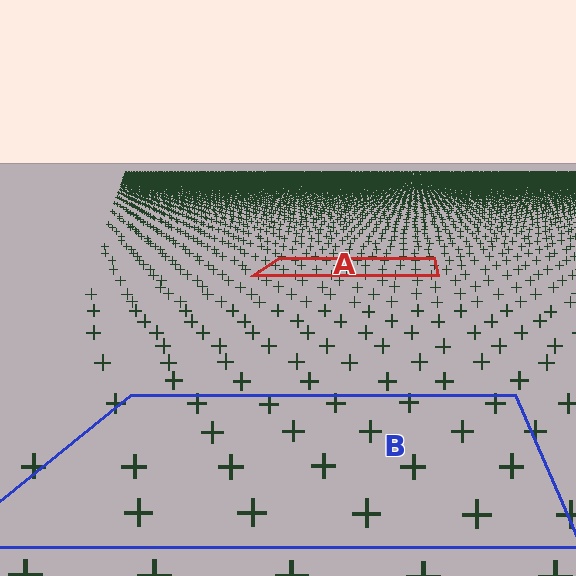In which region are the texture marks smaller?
The texture marks are smaller in region A, because it is farther away.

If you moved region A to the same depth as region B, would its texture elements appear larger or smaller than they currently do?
They would appear larger. At a closer depth, the same texture elements are projected at a bigger on-screen size.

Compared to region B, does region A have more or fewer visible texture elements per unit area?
Region A has more texture elements per unit area — they are packed more densely because it is farther away.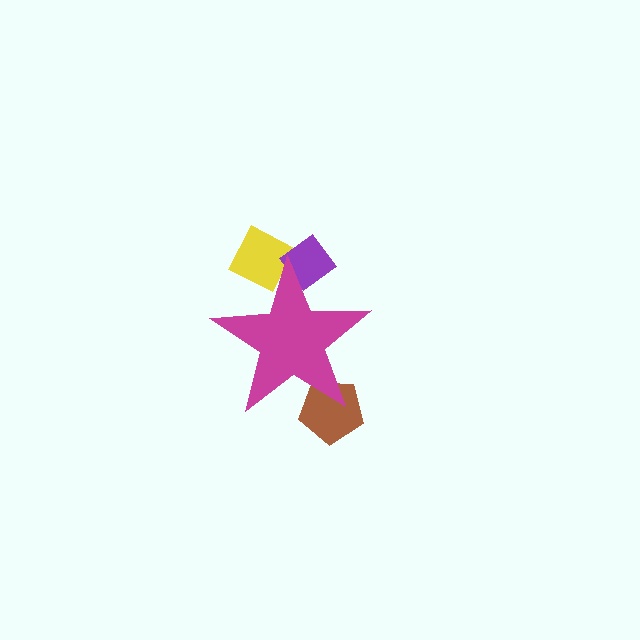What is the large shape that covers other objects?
A magenta star.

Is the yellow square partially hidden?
Yes, the yellow square is partially hidden behind the magenta star.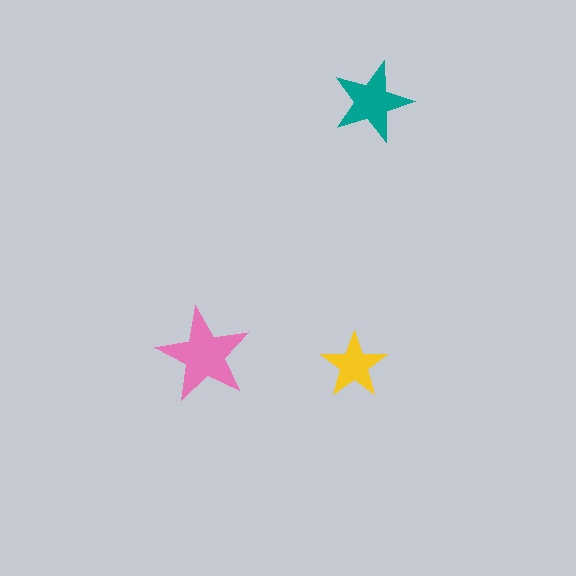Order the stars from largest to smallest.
the pink one, the teal one, the yellow one.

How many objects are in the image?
There are 3 objects in the image.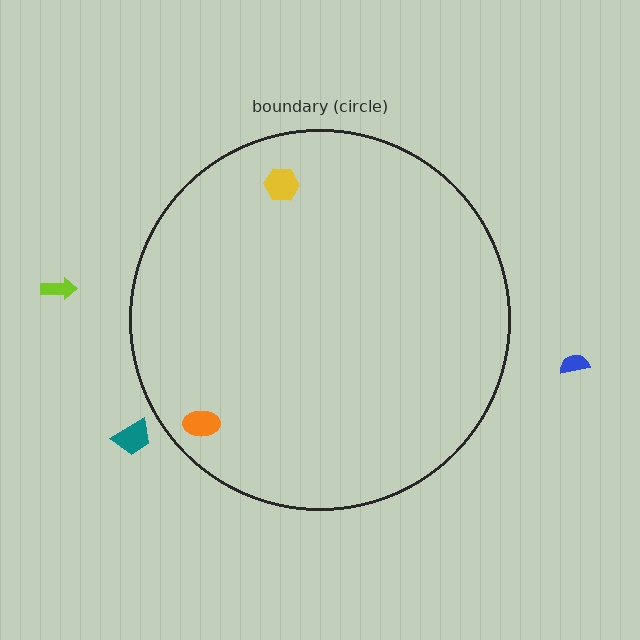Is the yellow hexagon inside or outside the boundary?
Inside.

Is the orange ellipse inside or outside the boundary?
Inside.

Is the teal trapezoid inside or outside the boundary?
Outside.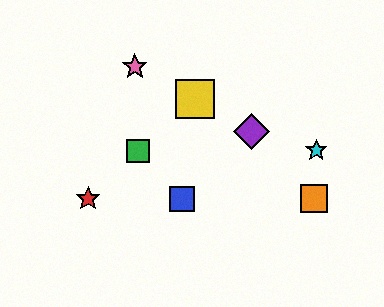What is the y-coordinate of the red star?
The red star is at y≈199.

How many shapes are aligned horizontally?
3 shapes (the red star, the blue square, the orange square) are aligned horizontally.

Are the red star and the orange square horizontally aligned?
Yes, both are at y≈199.